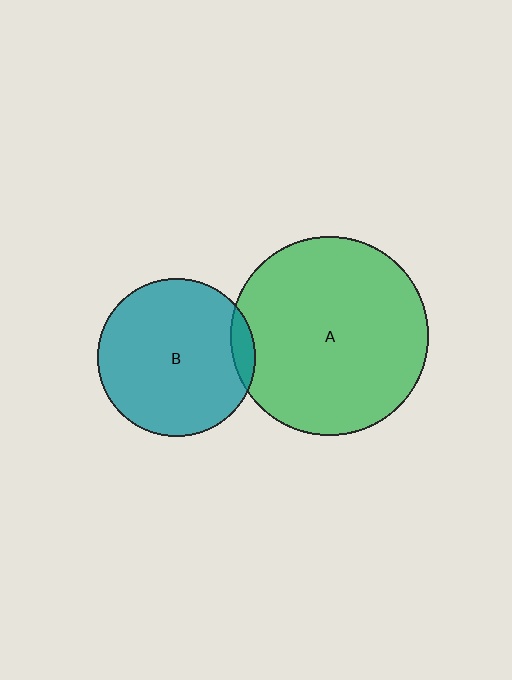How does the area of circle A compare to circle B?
Approximately 1.6 times.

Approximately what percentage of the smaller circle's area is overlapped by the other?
Approximately 5%.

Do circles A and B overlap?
Yes.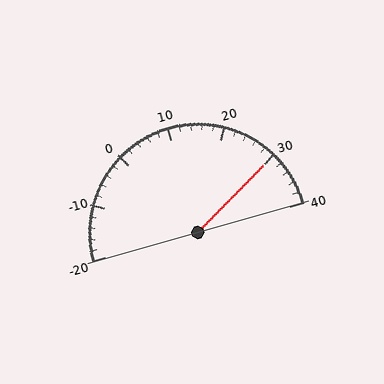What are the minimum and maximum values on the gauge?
The gauge ranges from -20 to 40.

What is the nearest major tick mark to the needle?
The nearest major tick mark is 30.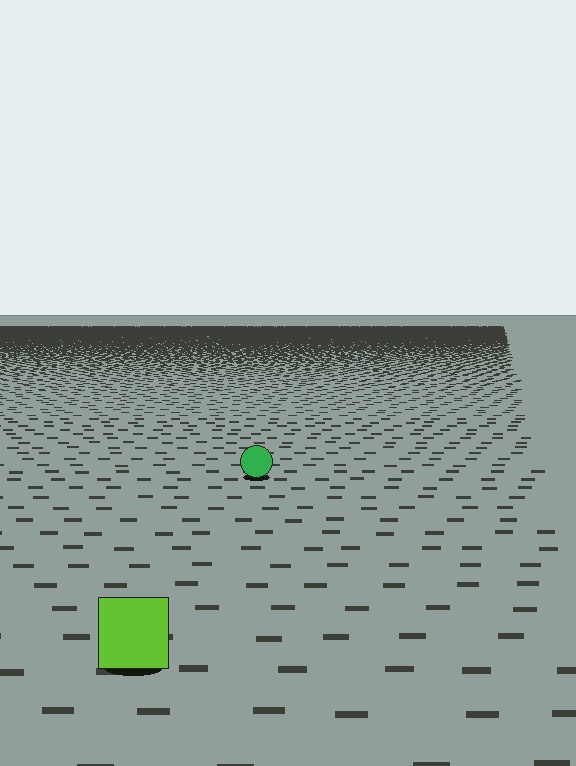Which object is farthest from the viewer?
The green circle is farthest from the viewer. It appears smaller and the ground texture around it is denser.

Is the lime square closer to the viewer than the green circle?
Yes. The lime square is closer — you can tell from the texture gradient: the ground texture is coarser near it.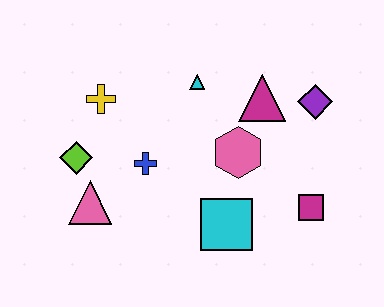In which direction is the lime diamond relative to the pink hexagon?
The lime diamond is to the left of the pink hexagon.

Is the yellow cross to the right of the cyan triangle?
No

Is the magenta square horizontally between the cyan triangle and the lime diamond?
No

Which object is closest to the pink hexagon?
The magenta triangle is closest to the pink hexagon.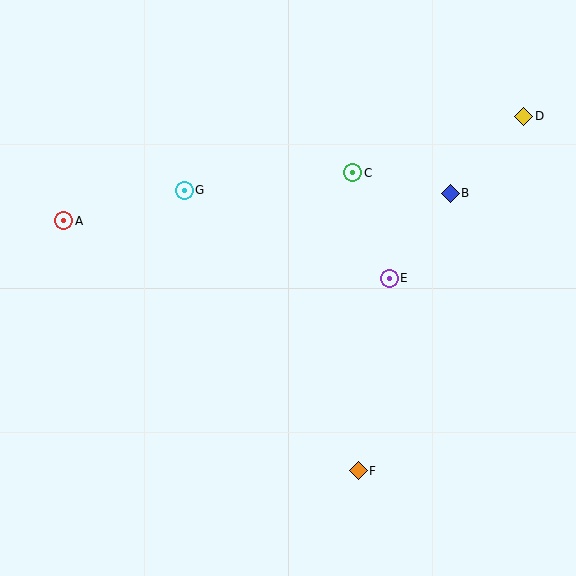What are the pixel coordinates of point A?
Point A is at (64, 221).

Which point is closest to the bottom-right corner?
Point F is closest to the bottom-right corner.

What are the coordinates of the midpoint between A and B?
The midpoint between A and B is at (257, 207).